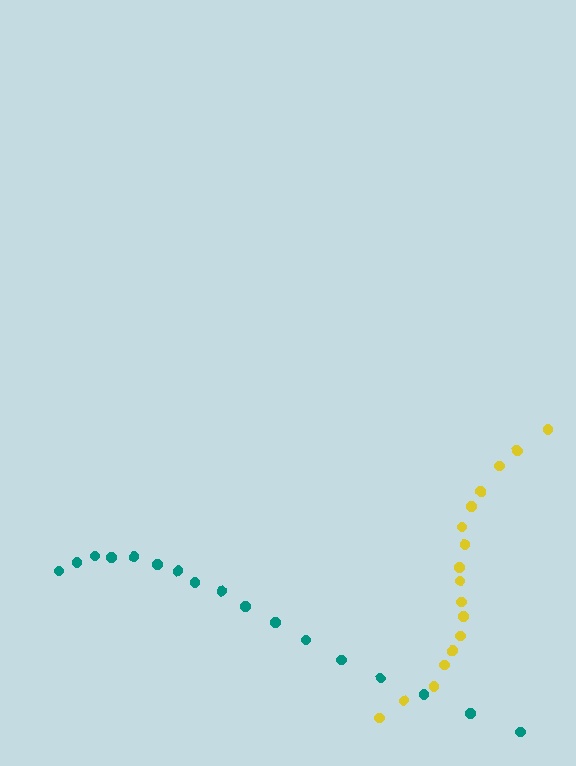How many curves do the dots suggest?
There are 2 distinct paths.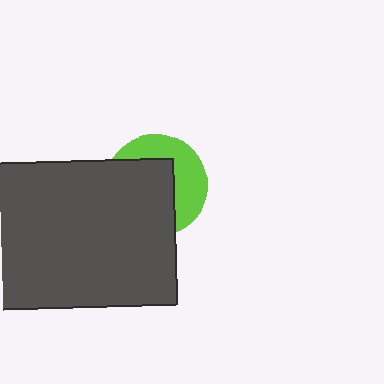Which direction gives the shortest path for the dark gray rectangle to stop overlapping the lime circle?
Moving toward the lower-left gives the shortest separation.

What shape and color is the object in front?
The object in front is a dark gray rectangle.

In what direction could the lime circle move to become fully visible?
The lime circle could move toward the upper-right. That would shift it out from behind the dark gray rectangle entirely.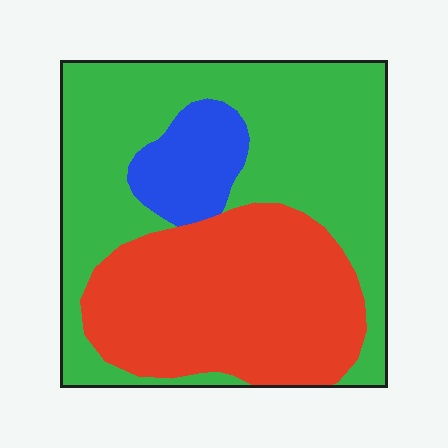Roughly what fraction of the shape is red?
Red takes up about three eighths (3/8) of the shape.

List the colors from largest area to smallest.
From largest to smallest: green, red, blue.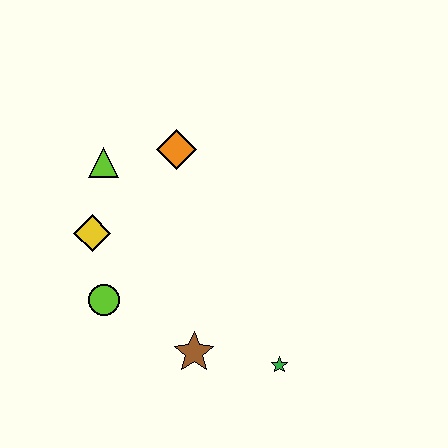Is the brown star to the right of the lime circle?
Yes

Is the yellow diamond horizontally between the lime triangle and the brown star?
No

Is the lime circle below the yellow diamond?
Yes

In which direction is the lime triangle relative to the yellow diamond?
The lime triangle is above the yellow diamond.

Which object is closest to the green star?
The brown star is closest to the green star.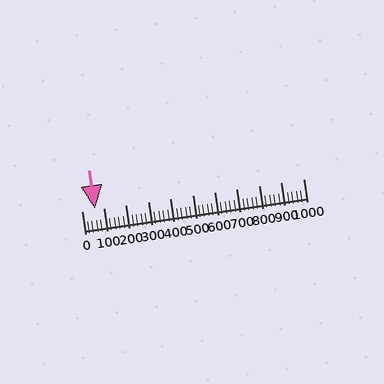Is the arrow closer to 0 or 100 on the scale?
The arrow is closer to 100.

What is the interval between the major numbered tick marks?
The major tick marks are spaced 100 units apart.